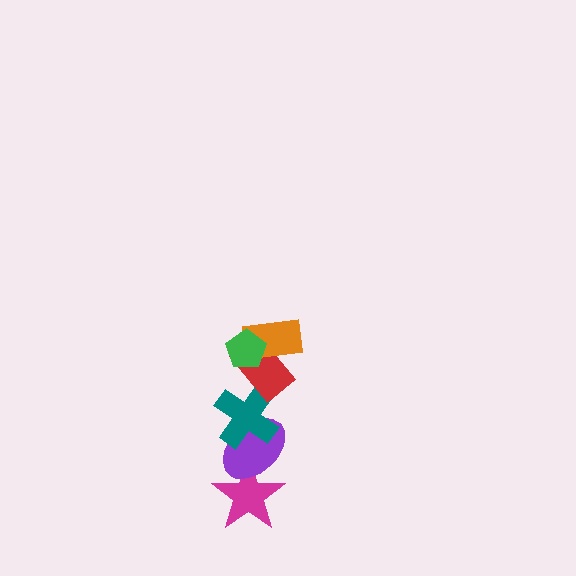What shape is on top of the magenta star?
The purple ellipse is on top of the magenta star.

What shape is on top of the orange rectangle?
The green pentagon is on top of the orange rectangle.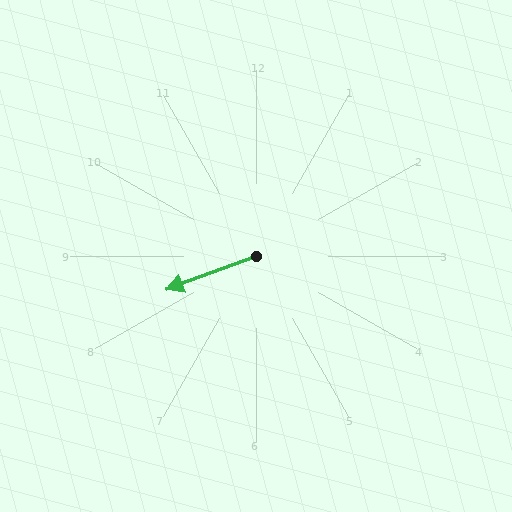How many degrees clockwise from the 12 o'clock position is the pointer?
Approximately 250 degrees.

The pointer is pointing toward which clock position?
Roughly 8 o'clock.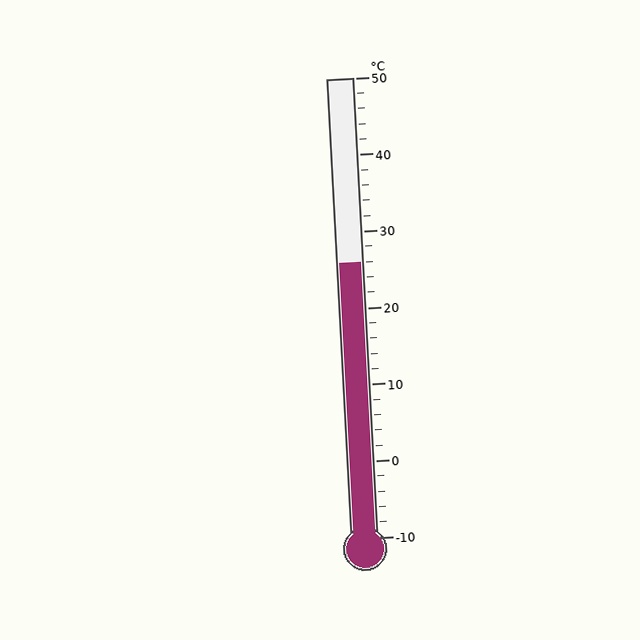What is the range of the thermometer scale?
The thermometer scale ranges from -10°C to 50°C.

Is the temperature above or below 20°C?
The temperature is above 20°C.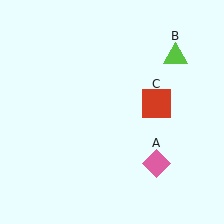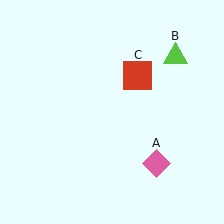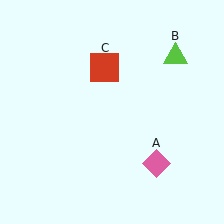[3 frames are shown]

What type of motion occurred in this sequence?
The red square (object C) rotated counterclockwise around the center of the scene.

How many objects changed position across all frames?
1 object changed position: red square (object C).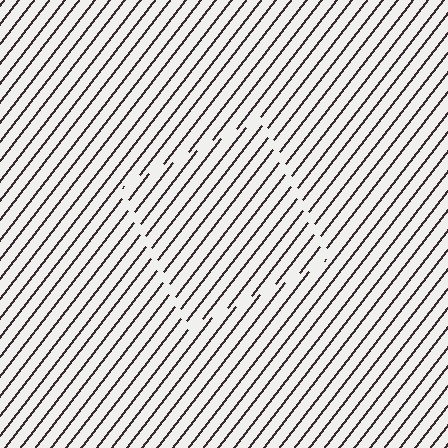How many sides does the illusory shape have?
4 sides — the line-ends trace a square.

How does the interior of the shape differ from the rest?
The interior of the shape contains the same grating, shifted by half a period — the contour is defined by the phase discontinuity where line-ends from the inner and outer gratings abut.